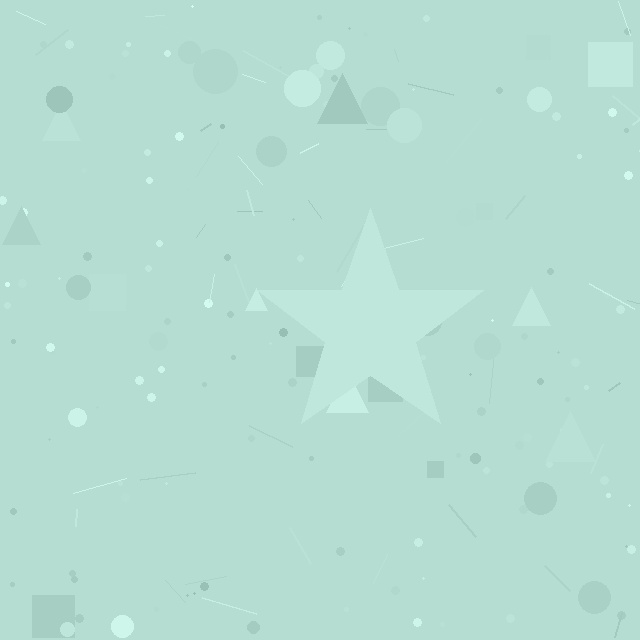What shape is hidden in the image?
A star is hidden in the image.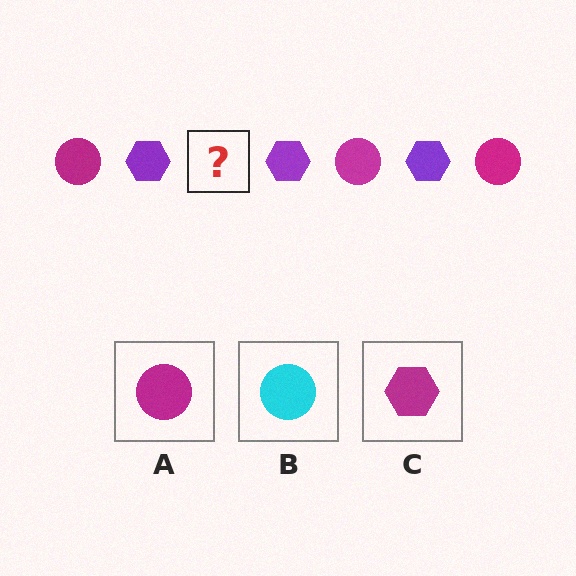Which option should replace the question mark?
Option A.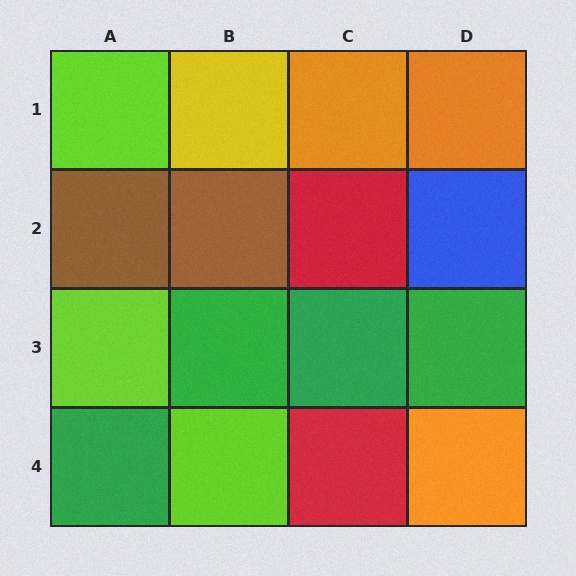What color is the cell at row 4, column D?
Orange.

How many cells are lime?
3 cells are lime.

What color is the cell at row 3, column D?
Green.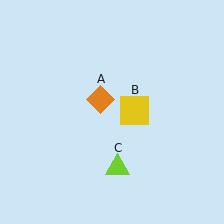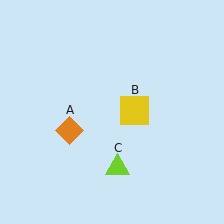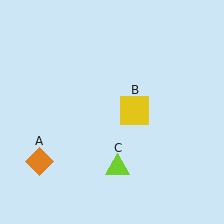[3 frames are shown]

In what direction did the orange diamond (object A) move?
The orange diamond (object A) moved down and to the left.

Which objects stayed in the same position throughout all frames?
Yellow square (object B) and lime triangle (object C) remained stationary.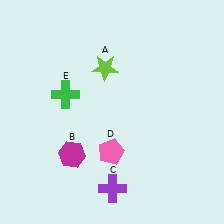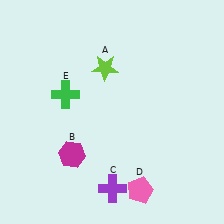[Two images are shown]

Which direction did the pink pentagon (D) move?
The pink pentagon (D) moved down.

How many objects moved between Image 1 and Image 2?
1 object moved between the two images.